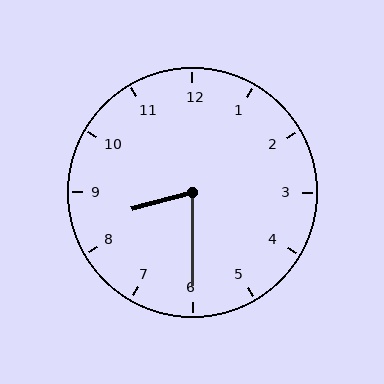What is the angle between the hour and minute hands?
Approximately 75 degrees.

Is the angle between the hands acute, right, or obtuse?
It is acute.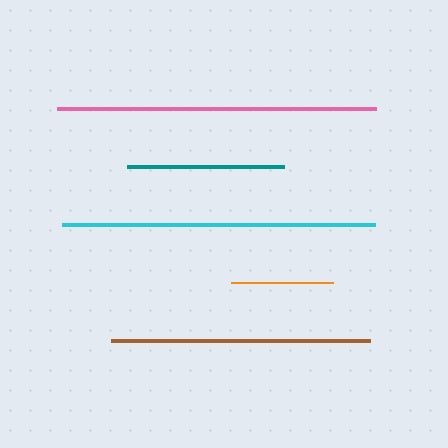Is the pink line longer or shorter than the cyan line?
The pink line is longer than the cyan line.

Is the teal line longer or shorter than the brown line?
The brown line is longer than the teal line.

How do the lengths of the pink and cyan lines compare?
The pink and cyan lines are approximately the same length.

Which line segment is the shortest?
The orange line is the shortest at approximately 102 pixels.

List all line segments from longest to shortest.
From longest to shortest: pink, cyan, brown, teal, orange.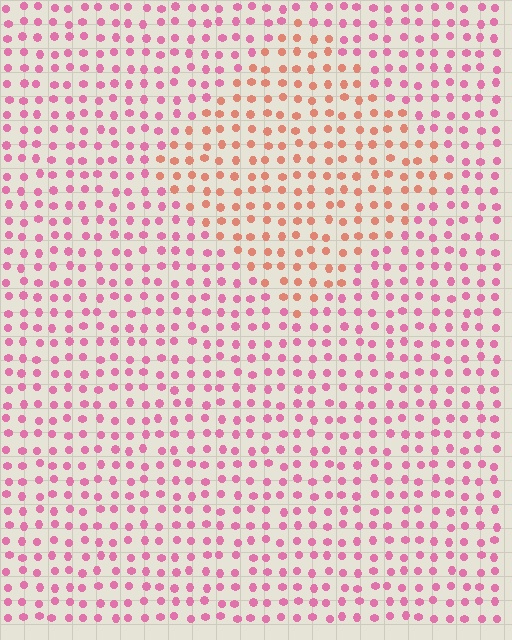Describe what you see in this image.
The image is filled with small pink elements in a uniform arrangement. A diamond-shaped region is visible where the elements are tinted to a slightly different hue, forming a subtle color boundary.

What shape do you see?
I see a diamond.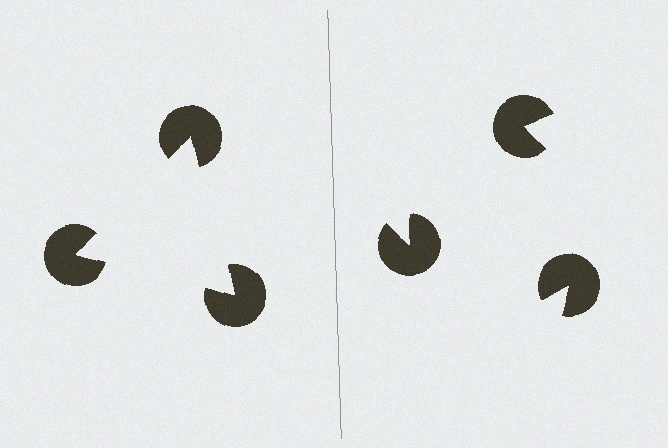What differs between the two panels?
The pac-man discs are positioned identically on both sides; only the wedge orientations differ. On the left they align to a triangle; on the right they are misaligned.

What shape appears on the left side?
An illusory triangle.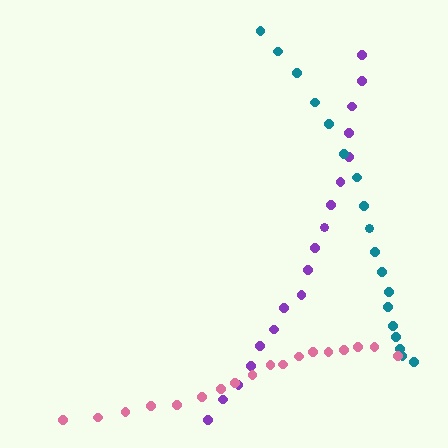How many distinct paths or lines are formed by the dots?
There are 3 distinct paths.